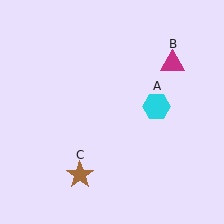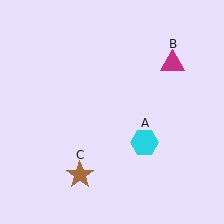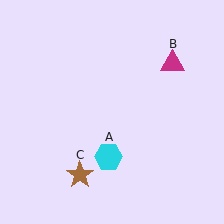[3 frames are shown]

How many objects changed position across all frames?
1 object changed position: cyan hexagon (object A).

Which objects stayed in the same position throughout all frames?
Magenta triangle (object B) and brown star (object C) remained stationary.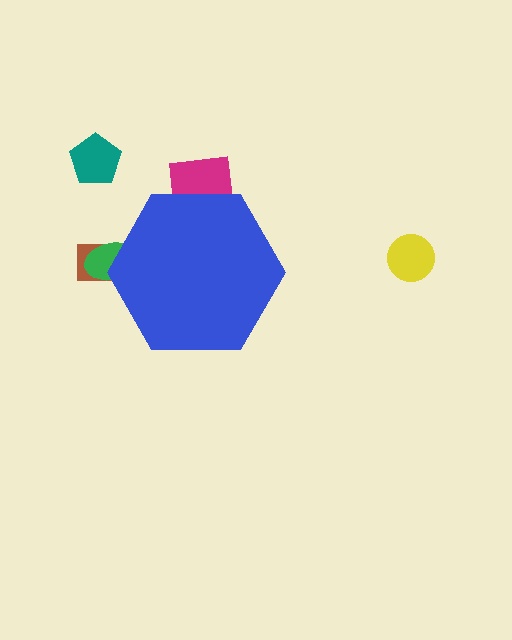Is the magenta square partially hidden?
Yes, the magenta square is partially hidden behind the blue hexagon.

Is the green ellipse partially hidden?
Yes, the green ellipse is partially hidden behind the blue hexagon.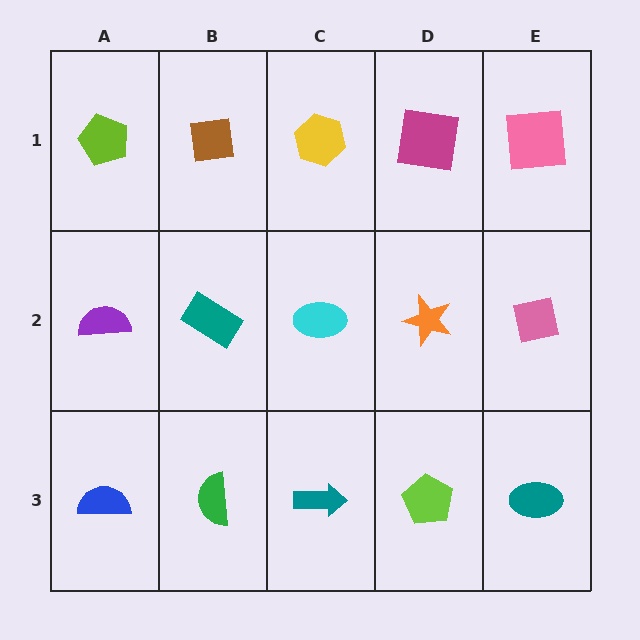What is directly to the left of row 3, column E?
A lime pentagon.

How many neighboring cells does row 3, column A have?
2.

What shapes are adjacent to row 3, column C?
A cyan ellipse (row 2, column C), a green semicircle (row 3, column B), a lime pentagon (row 3, column D).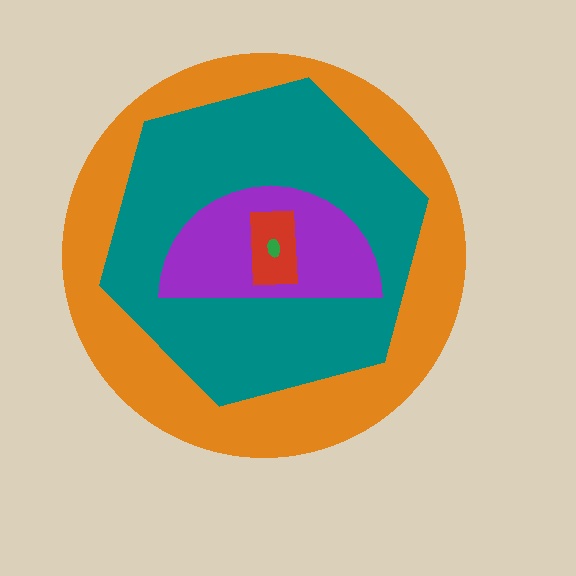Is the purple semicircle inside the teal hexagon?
Yes.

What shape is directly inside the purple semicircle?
The red rectangle.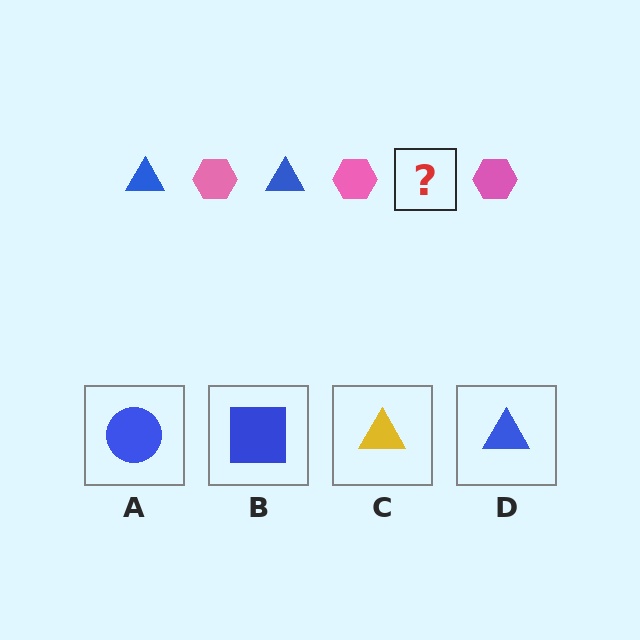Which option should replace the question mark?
Option D.